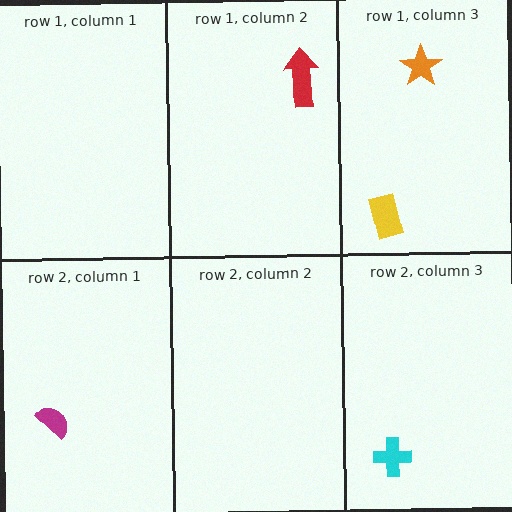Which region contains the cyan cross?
The row 2, column 3 region.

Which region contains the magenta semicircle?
The row 2, column 1 region.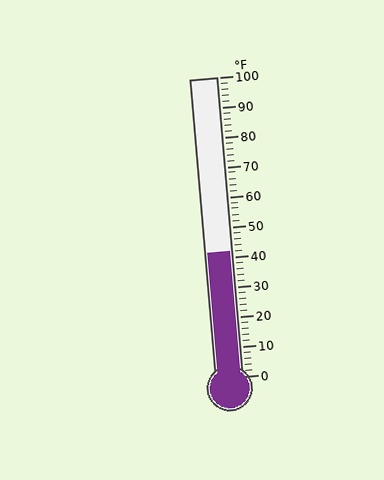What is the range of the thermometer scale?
The thermometer scale ranges from 0°F to 100°F.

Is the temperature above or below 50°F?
The temperature is below 50°F.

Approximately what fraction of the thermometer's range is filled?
The thermometer is filled to approximately 40% of its range.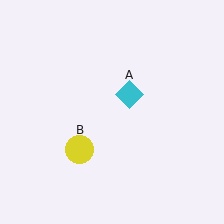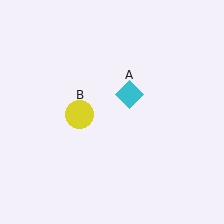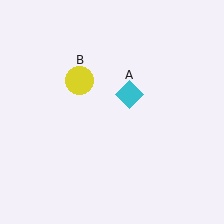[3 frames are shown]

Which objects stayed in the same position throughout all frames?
Cyan diamond (object A) remained stationary.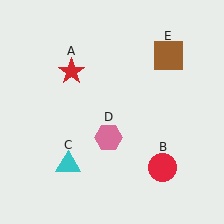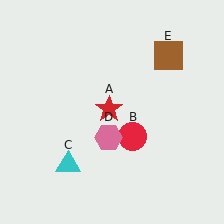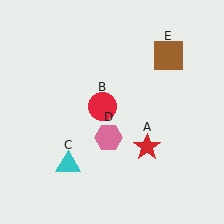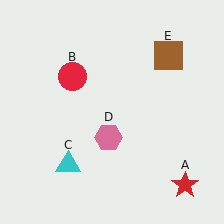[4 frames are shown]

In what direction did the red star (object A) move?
The red star (object A) moved down and to the right.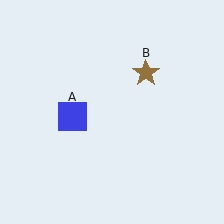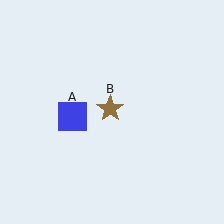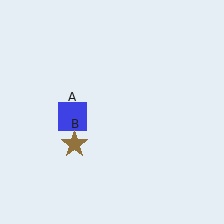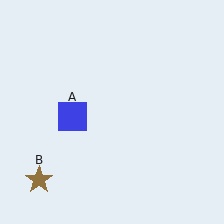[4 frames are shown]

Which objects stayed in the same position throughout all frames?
Blue square (object A) remained stationary.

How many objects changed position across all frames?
1 object changed position: brown star (object B).